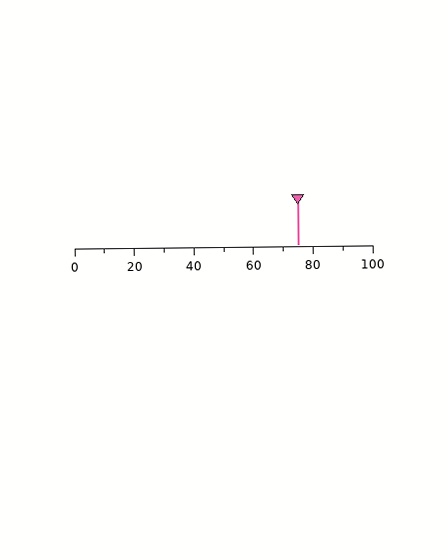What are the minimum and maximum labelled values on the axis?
The axis runs from 0 to 100.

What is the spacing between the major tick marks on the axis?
The major ticks are spaced 20 apart.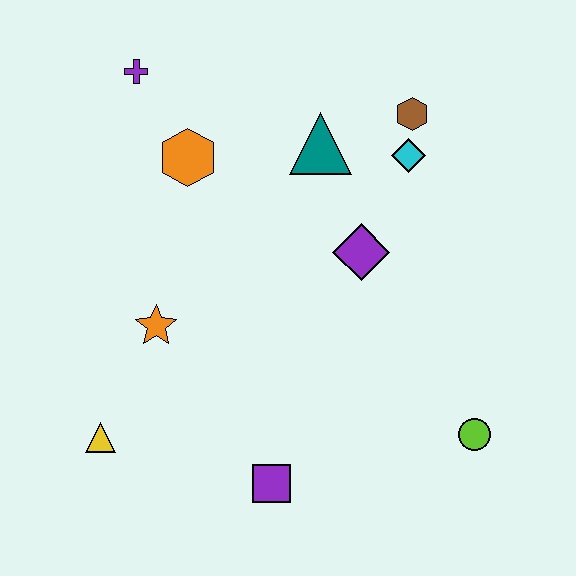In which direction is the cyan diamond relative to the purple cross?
The cyan diamond is to the right of the purple cross.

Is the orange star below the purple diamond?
Yes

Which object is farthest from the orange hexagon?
The lime circle is farthest from the orange hexagon.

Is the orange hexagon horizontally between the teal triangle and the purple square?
No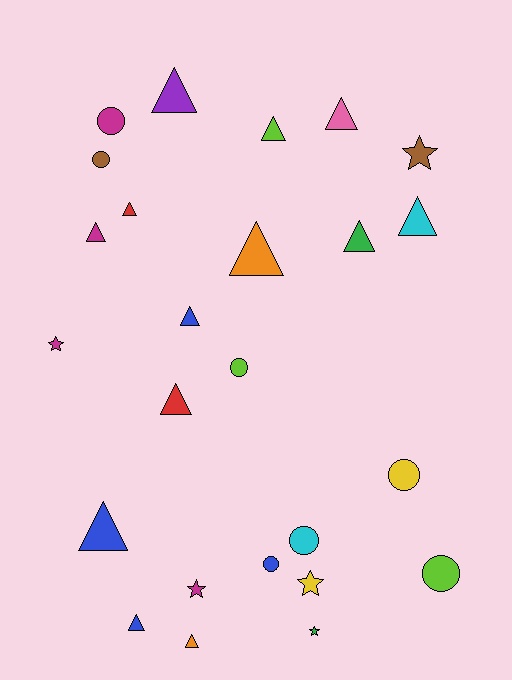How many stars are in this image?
There are 5 stars.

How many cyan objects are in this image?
There are 2 cyan objects.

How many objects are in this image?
There are 25 objects.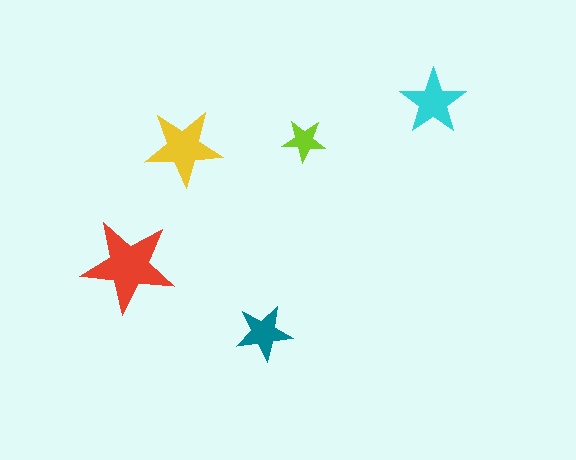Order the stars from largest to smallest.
the red one, the yellow one, the cyan one, the teal one, the lime one.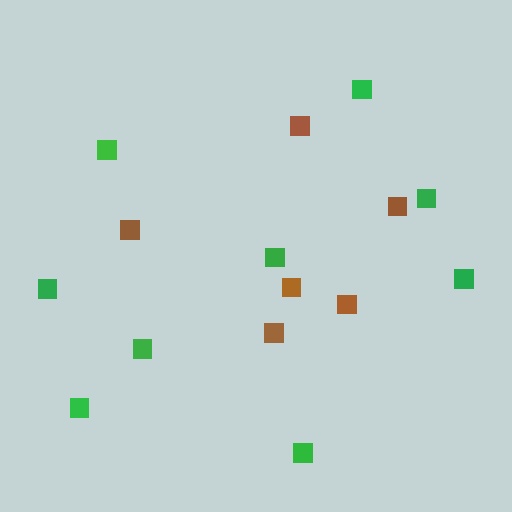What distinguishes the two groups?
There are 2 groups: one group of brown squares (6) and one group of green squares (9).